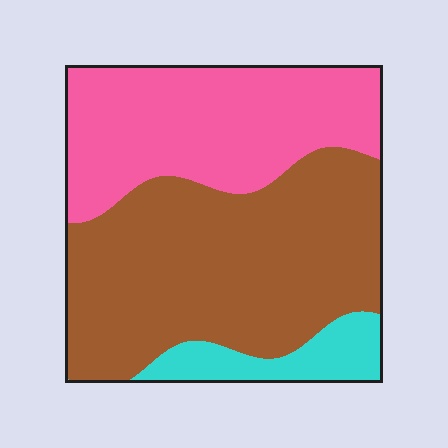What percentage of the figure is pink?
Pink takes up about three eighths (3/8) of the figure.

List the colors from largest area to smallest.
From largest to smallest: brown, pink, cyan.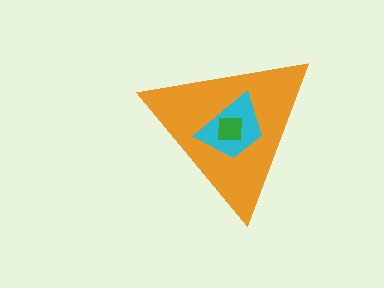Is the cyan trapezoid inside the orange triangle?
Yes.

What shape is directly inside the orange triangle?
The cyan trapezoid.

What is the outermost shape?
The orange triangle.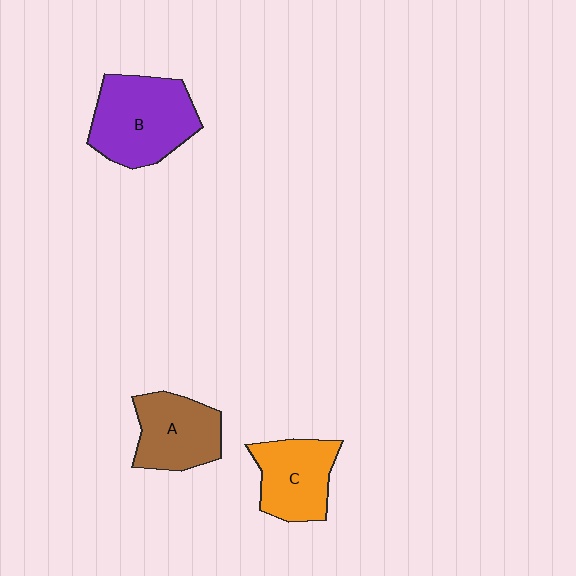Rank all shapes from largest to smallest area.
From largest to smallest: B (purple), A (brown), C (orange).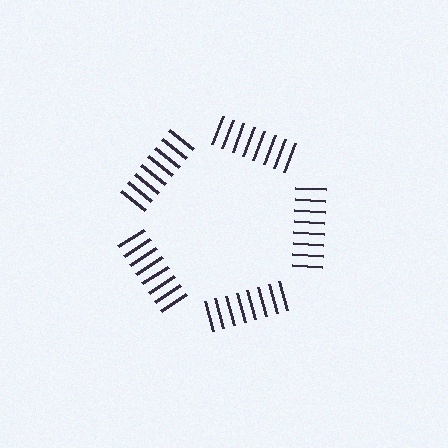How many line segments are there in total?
40 — 8 along each of the 5 edges.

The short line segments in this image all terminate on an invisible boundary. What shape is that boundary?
An illusory pentagon — the line segments terminate on its edges but no continuous stroke is drawn.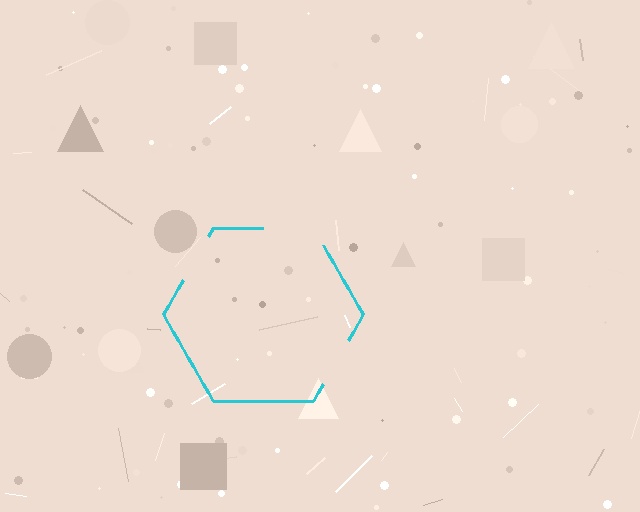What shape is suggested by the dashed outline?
The dashed outline suggests a hexagon.